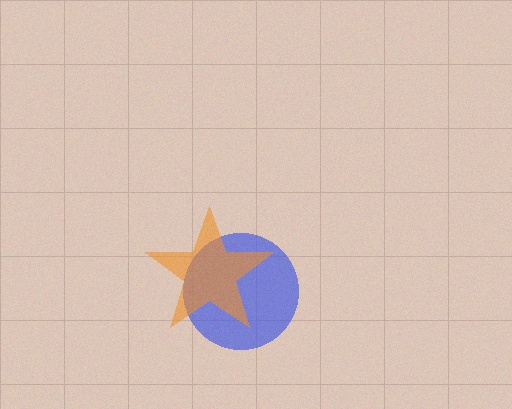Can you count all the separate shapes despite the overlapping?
Yes, there are 2 separate shapes.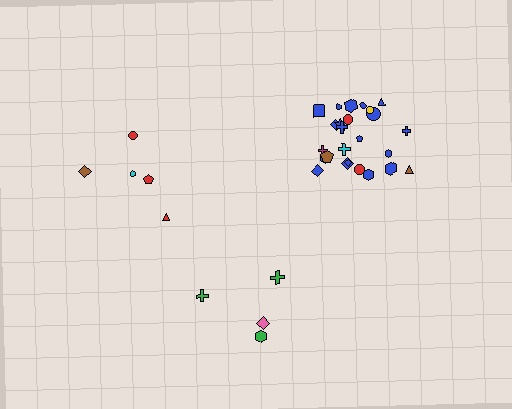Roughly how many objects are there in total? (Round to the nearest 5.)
Roughly 35 objects in total.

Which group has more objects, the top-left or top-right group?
The top-right group.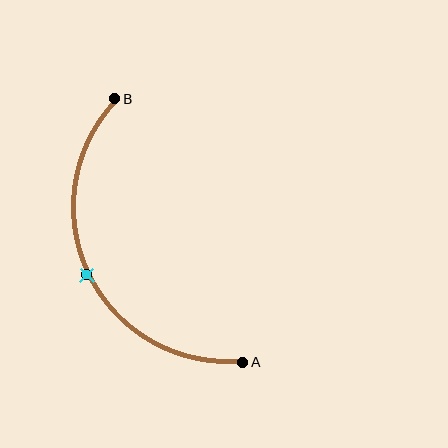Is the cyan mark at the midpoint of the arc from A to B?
Yes. The cyan mark lies on the arc at equal arc-length from both A and B — it is the arc midpoint.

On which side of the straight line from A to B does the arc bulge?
The arc bulges to the left of the straight line connecting A and B.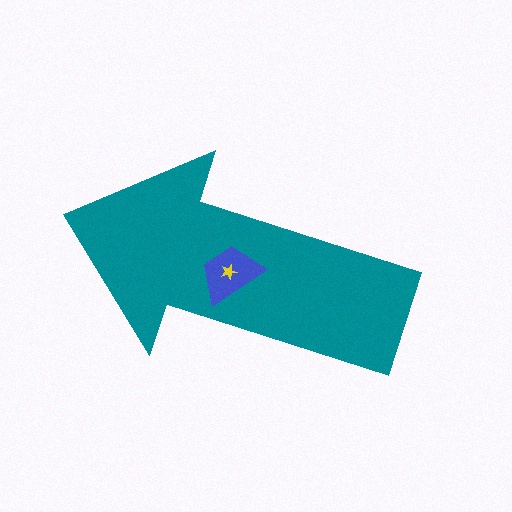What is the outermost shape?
The teal arrow.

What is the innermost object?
The yellow star.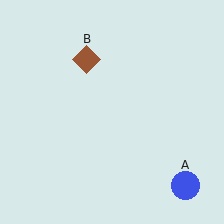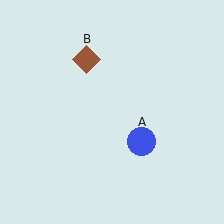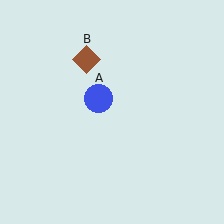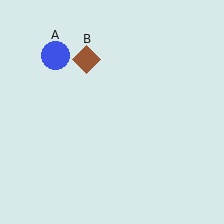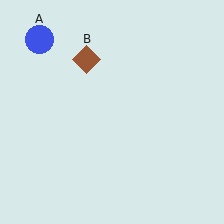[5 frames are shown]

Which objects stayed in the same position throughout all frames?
Brown diamond (object B) remained stationary.